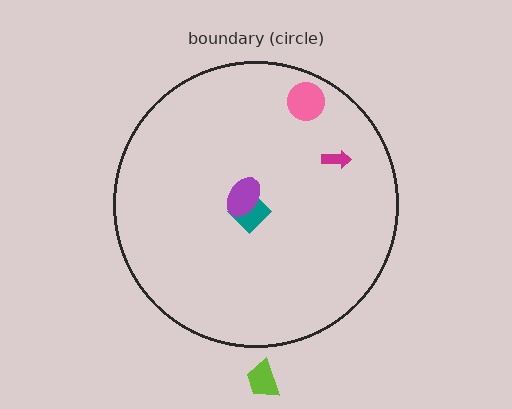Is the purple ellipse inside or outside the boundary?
Inside.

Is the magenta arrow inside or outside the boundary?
Inside.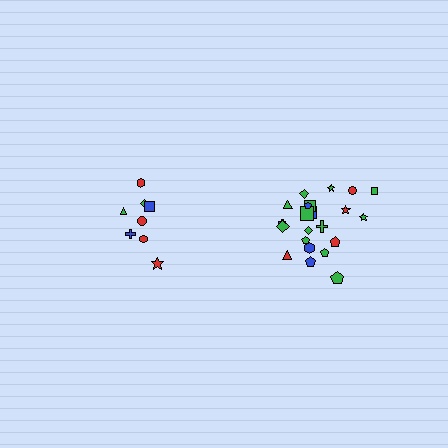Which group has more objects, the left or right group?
The right group.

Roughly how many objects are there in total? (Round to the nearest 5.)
Roughly 30 objects in total.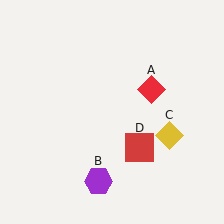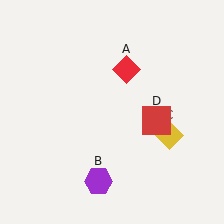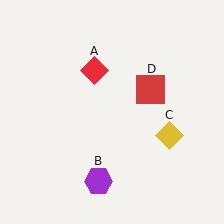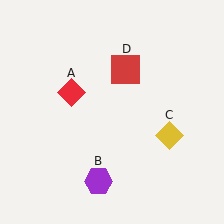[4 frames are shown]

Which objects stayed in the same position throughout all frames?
Purple hexagon (object B) and yellow diamond (object C) remained stationary.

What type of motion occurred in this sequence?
The red diamond (object A), red square (object D) rotated counterclockwise around the center of the scene.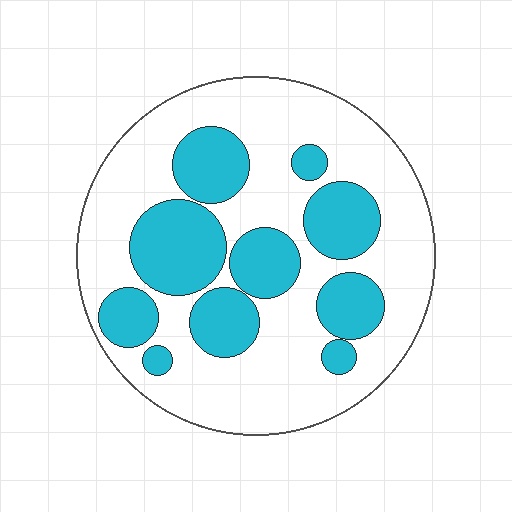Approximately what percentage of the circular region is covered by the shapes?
Approximately 35%.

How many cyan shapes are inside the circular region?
10.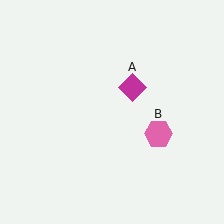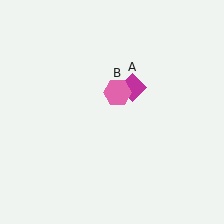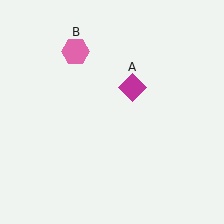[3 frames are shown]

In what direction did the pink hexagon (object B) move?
The pink hexagon (object B) moved up and to the left.